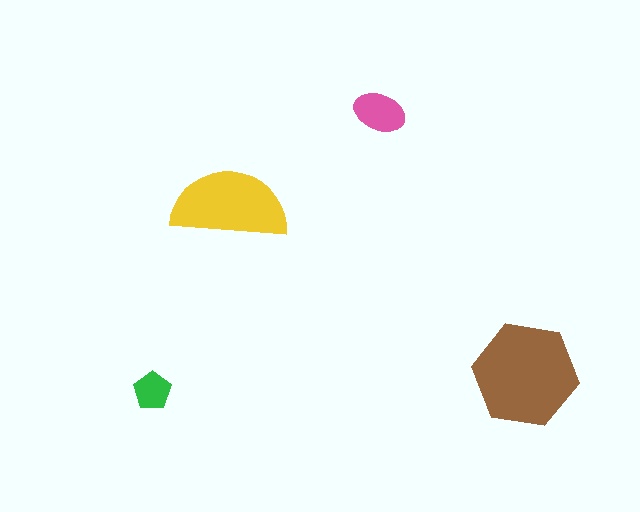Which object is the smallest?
The green pentagon.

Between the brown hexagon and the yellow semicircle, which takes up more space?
The brown hexagon.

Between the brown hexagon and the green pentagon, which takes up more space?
The brown hexagon.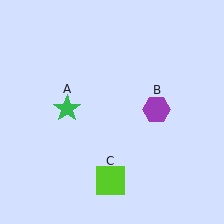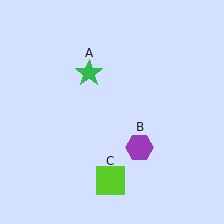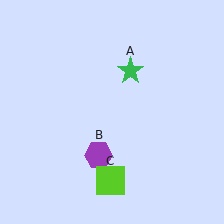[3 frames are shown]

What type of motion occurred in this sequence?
The green star (object A), purple hexagon (object B) rotated clockwise around the center of the scene.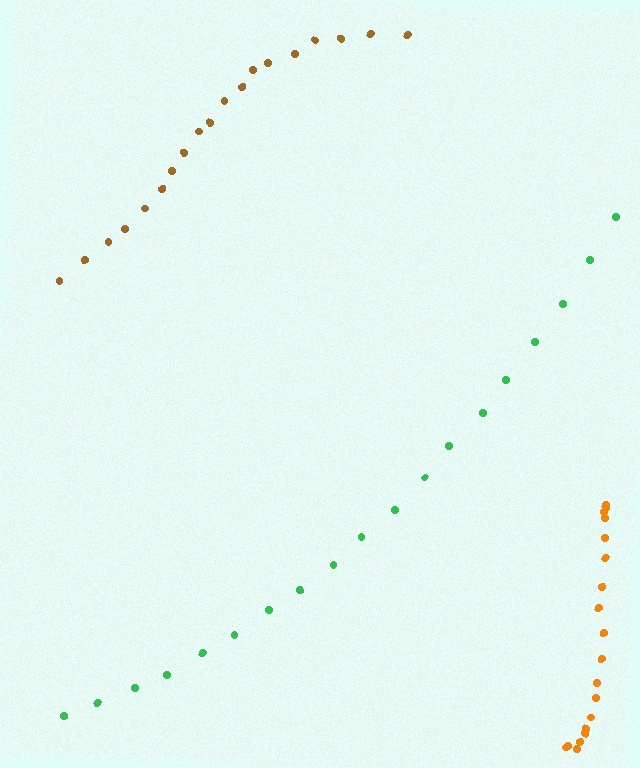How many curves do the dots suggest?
There are 3 distinct paths.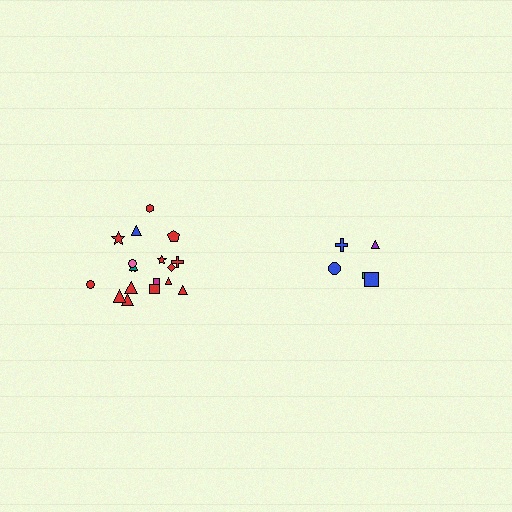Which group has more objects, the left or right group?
The left group.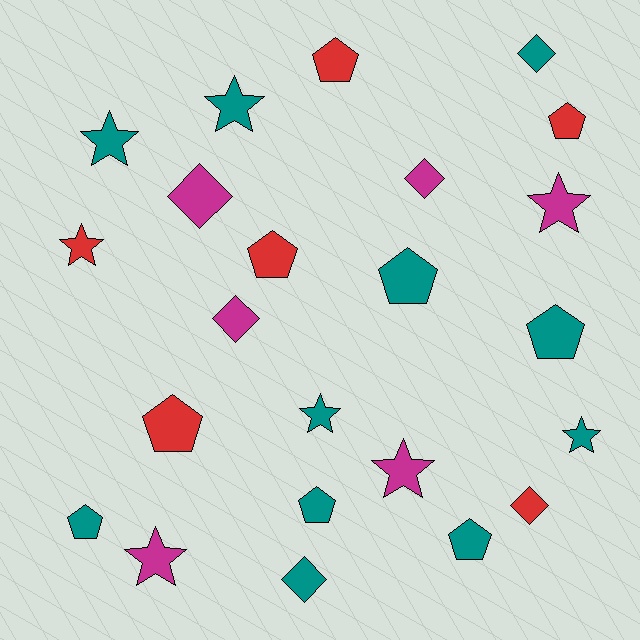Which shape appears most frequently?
Pentagon, with 9 objects.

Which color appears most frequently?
Teal, with 11 objects.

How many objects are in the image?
There are 23 objects.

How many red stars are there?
There is 1 red star.